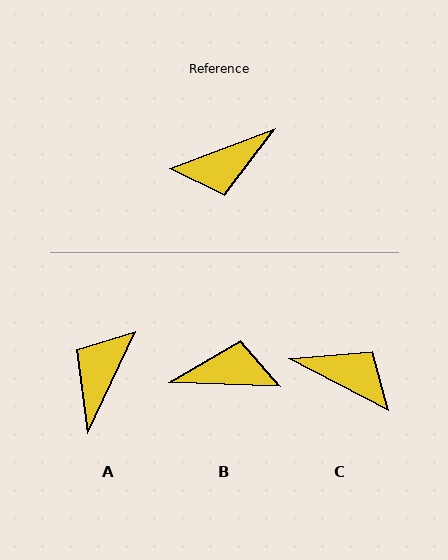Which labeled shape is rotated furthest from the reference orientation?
B, about 157 degrees away.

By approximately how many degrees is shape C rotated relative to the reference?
Approximately 132 degrees counter-clockwise.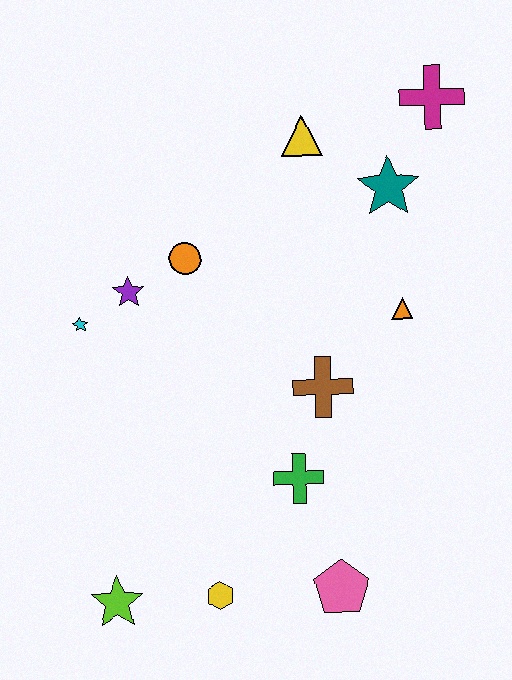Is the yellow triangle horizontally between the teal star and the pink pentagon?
No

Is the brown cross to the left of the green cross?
No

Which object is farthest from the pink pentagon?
The magenta cross is farthest from the pink pentagon.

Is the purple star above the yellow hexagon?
Yes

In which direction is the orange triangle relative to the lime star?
The orange triangle is to the right of the lime star.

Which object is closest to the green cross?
The brown cross is closest to the green cross.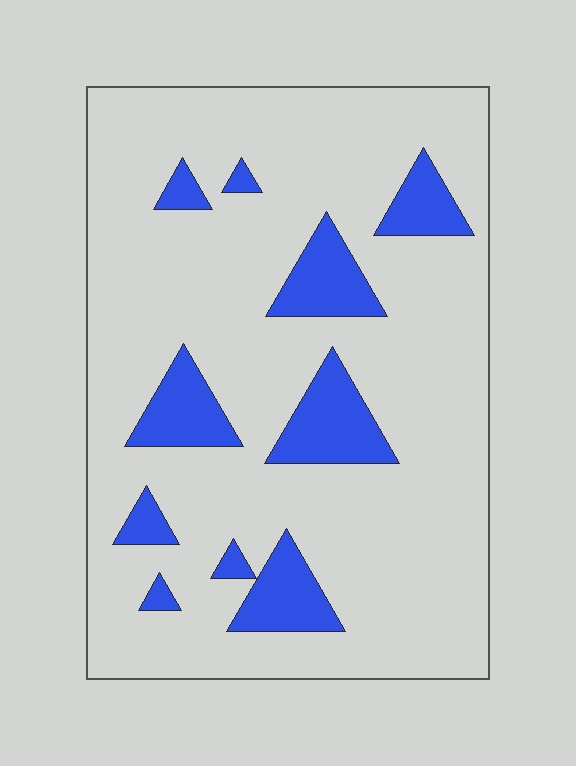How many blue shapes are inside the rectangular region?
10.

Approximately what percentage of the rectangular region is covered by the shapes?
Approximately 15%.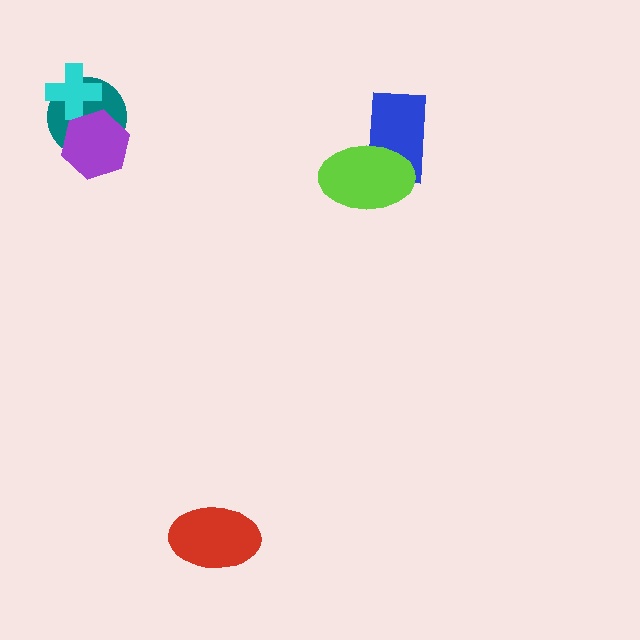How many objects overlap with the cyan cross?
1 object overlaps with the cyan cross.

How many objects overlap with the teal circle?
2 objects overlap with the teal circle.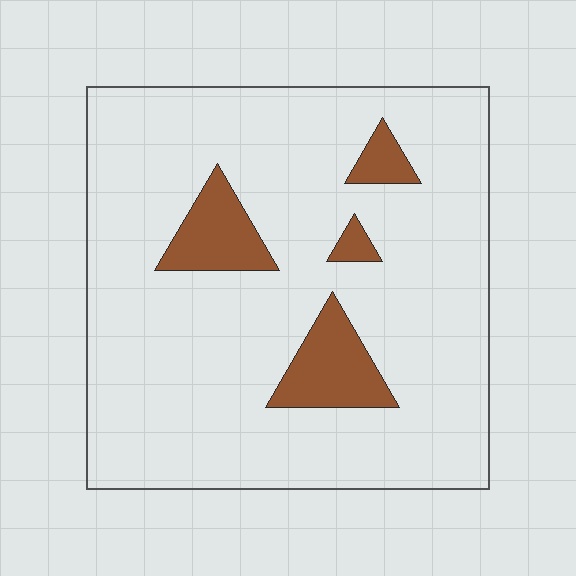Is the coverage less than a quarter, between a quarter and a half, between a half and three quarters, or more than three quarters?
Less than a quarter.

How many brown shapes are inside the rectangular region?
4.